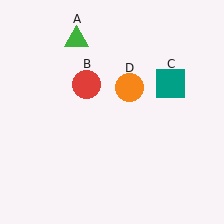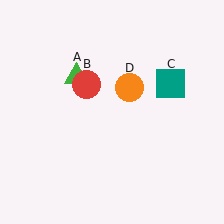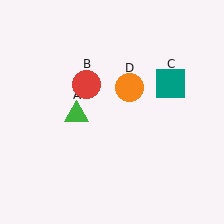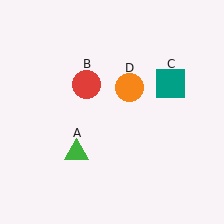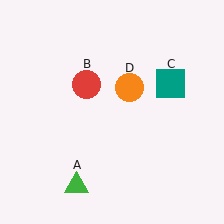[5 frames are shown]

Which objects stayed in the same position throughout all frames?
Red circle (object B) and teal square (object C) and orange circle (object D) remained stationary.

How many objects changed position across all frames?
1 object changed position: green triangle (object A).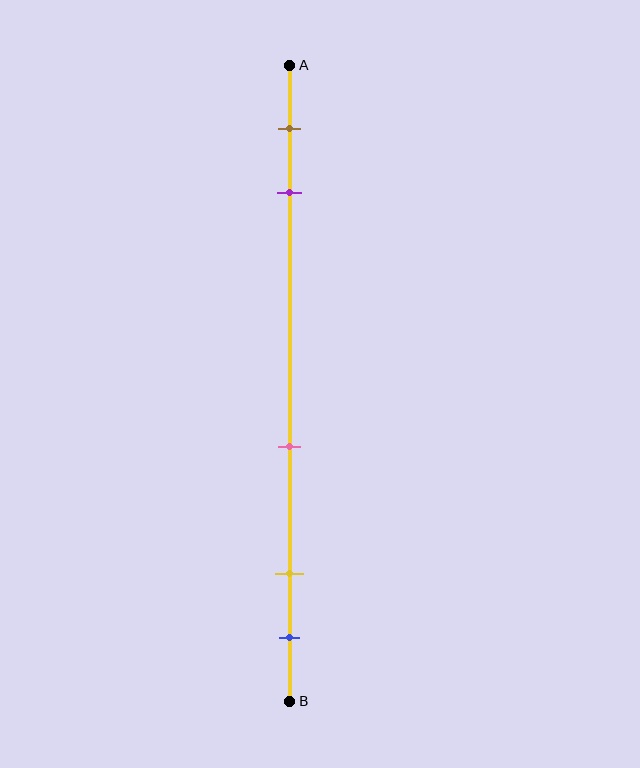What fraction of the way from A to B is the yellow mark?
The yellow mark is approximately 80% (0.8) of the way from A to B.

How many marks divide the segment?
There are 5 marks dividing the segment.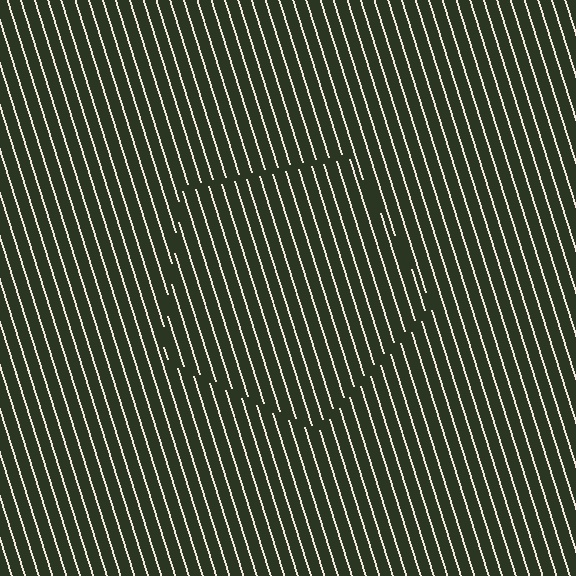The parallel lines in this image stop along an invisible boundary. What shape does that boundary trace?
An illusory pentagon. The interior of the shape contains the same grating, shifted by half a period — the contour is defined by the phase discontinuity where line-ends from the inner and outer gratings abut.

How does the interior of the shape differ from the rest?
The interior of the shape contains the same grating, shifted by half a period — the contour is defined by the phase discontinuity where line-ends from the inner and outer gratings abut.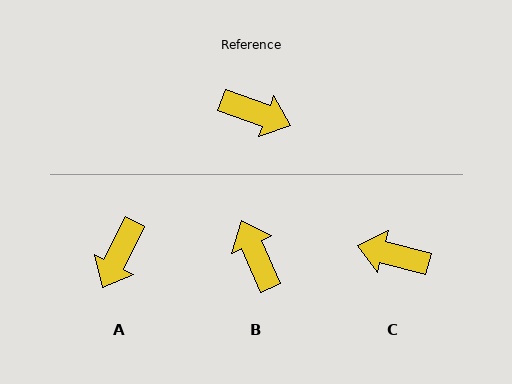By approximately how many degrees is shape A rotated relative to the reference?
Approximately 97 degrees clockwise.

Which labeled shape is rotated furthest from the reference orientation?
C, about 175 degrees away.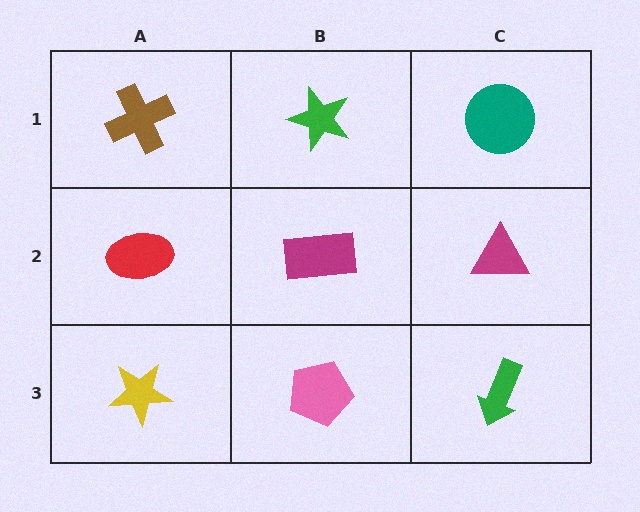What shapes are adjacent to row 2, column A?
A brown cross (row 1, column A), a yellow star (row 3, column A), a magenta rectangle (row 2, column B).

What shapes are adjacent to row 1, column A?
A red ellipse (row 2, column A), a green star (row 1, column B).